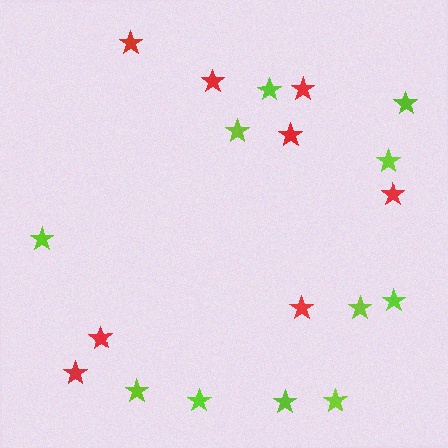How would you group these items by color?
There are 2 groups: one group of lime stars (11) and one group of red stars (8).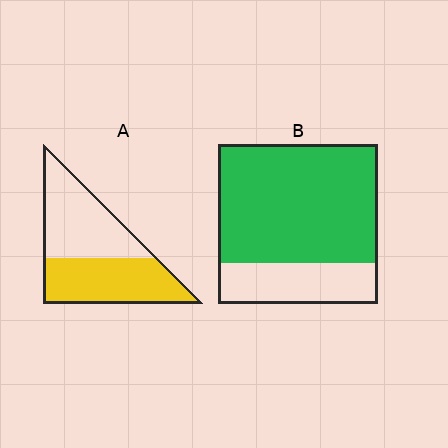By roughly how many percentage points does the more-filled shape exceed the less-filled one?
By roughly 25 percentage points (B over A).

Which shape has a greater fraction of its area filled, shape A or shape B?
Shape B.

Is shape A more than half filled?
Roughly half.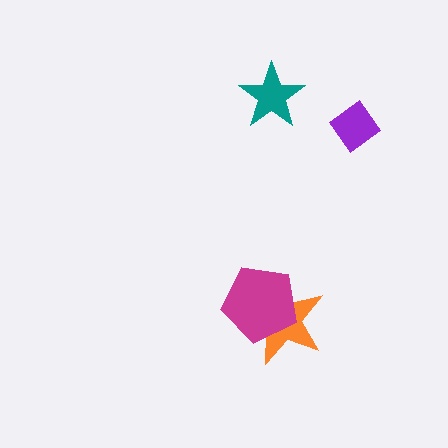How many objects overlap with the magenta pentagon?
1 object overlaps with the magenta pentagon.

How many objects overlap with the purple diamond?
0 objects overlap with the purple diamond.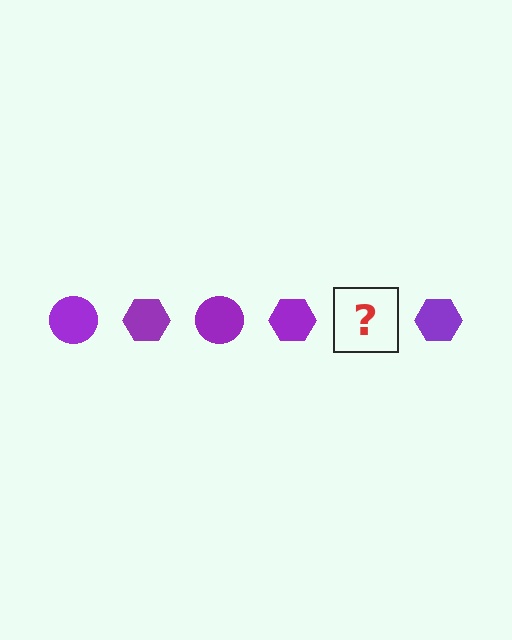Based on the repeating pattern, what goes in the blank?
The blank should be a purple circle.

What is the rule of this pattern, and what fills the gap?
The rule is that the pattern cycles through circle, hexagon shapes in purple. The gap should be filled with a purple circle.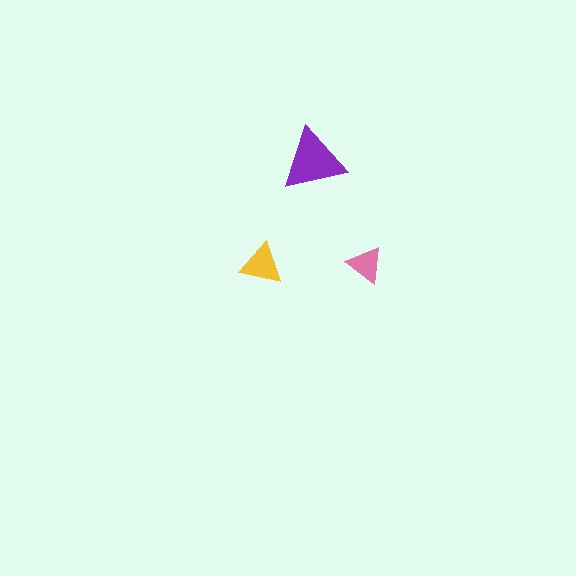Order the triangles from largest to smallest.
the purple one, the yellow one, the pink one.